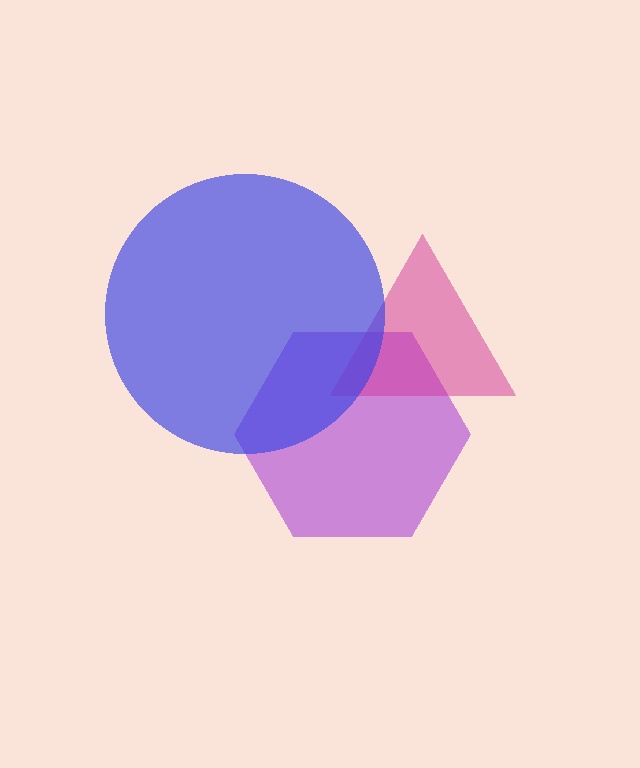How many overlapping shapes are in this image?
There are 3 overlapping shapes in the image.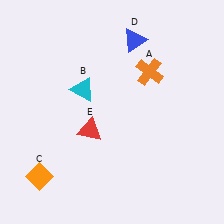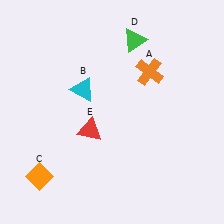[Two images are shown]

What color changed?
The triangle (D) changed from blue in Image 1 to green in Image 2.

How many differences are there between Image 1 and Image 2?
There is 1 difference between the two images.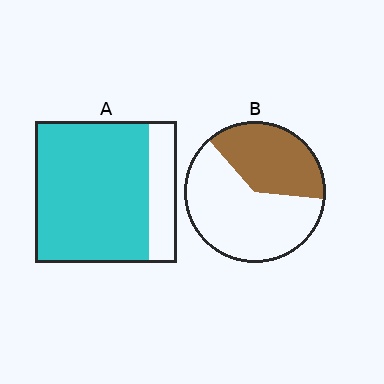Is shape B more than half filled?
No.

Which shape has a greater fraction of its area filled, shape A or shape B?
Shape A.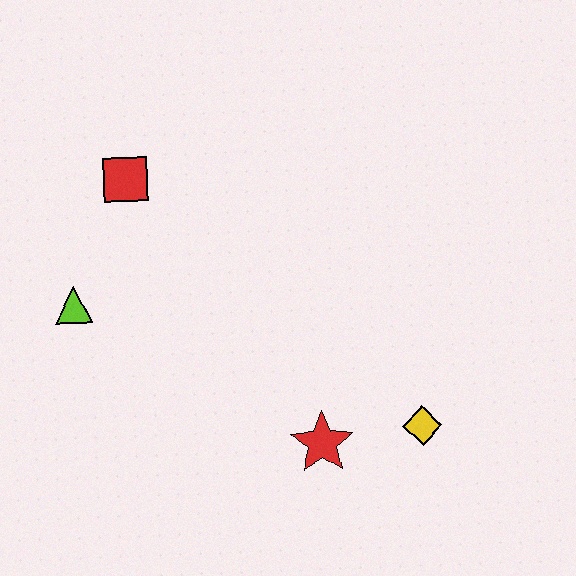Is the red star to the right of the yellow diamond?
No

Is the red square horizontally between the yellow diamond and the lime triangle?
Yes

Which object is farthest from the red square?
The yellow diamond is farthest from the red square.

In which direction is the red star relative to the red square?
The red star is below the red square.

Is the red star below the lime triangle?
Yes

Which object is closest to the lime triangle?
The red square is closest to the lime triangle.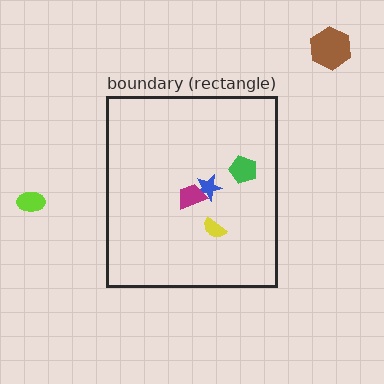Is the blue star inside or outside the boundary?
Inside.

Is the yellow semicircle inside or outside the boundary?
Inside.